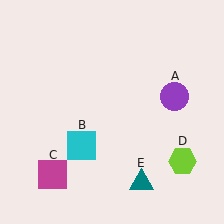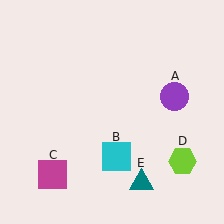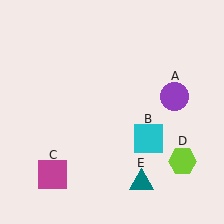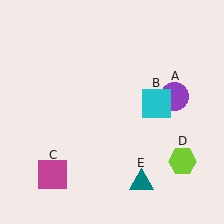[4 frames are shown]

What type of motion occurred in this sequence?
The cyan square (object B) rotated counterclockwise around the center of the scene.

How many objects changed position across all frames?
1 object changed position: cyan square (object B).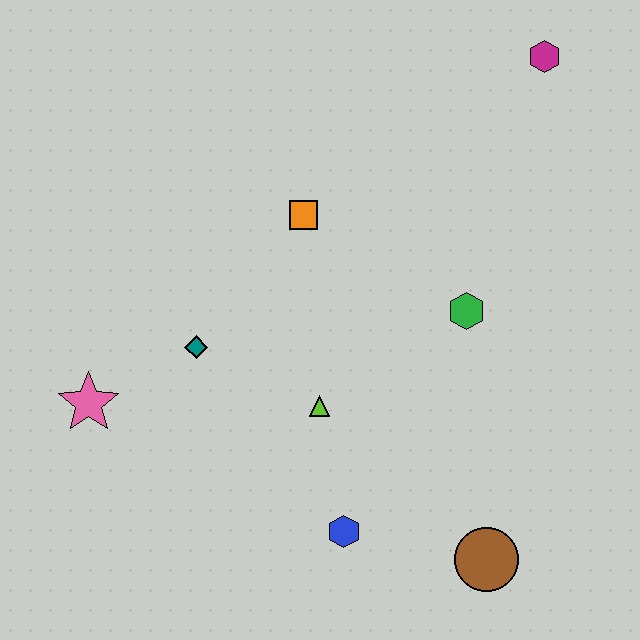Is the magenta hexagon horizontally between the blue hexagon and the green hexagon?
No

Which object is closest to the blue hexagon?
The lime triangle is closest to the blue hexagon.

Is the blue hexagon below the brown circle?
No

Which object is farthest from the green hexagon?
The pink star is farthest from the green hexagon.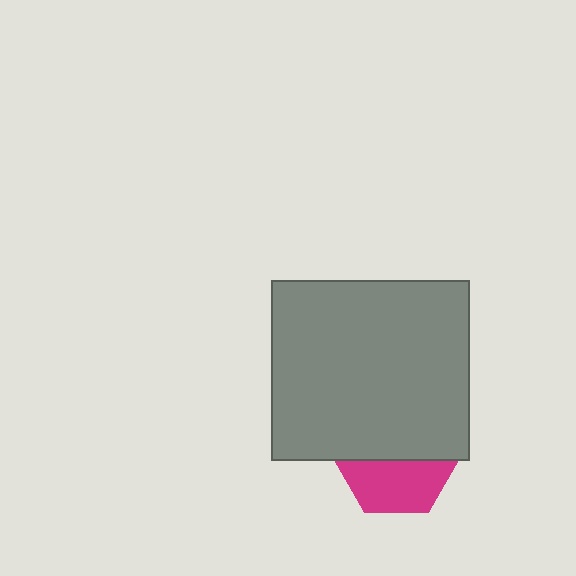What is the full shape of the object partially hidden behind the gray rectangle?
The partially hidden object is a magenta hexagon.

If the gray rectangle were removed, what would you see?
You would see the complete magenta hexagon.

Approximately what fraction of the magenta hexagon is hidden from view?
Roughly 54% of the magenta hexagon is hidden behind the gray rectangle.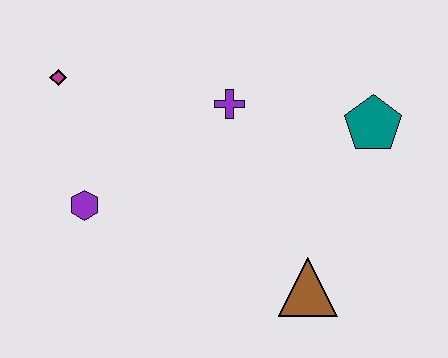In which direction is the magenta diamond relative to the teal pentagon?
The magenta diamond is to the left of the teal pentagon.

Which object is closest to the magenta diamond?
The purple hexagon is closest to the magenta diamond.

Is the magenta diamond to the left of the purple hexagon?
Yes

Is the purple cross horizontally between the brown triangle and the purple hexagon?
Yes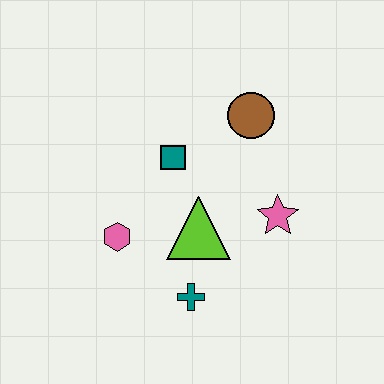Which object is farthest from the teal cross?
The brown circle is farthest from the teal cross.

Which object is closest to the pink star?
The lime triangle is closest to the pink star.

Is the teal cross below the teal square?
Yes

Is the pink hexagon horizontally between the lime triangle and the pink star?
No